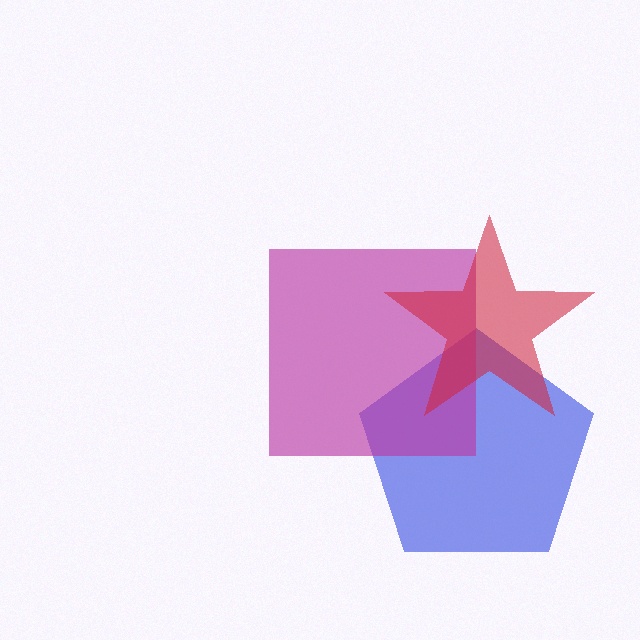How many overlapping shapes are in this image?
There are 3 overlapping shapes in the image.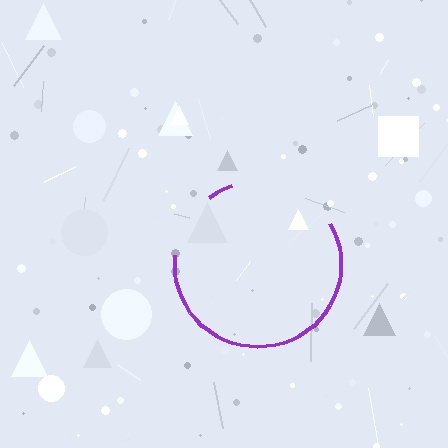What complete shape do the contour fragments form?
The contour fragments form a circle.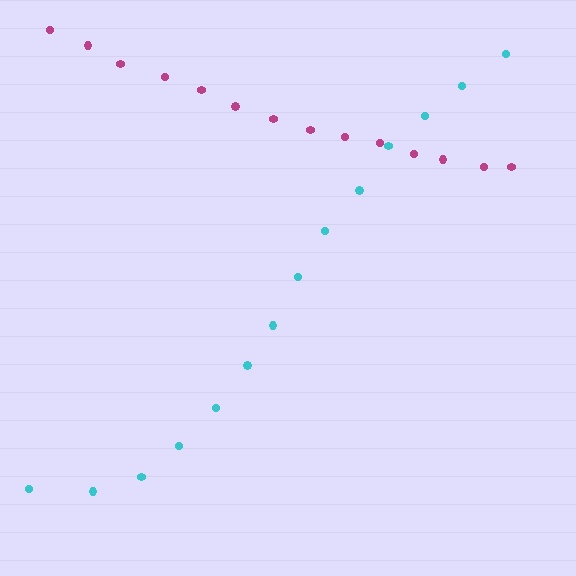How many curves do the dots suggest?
There are 2 distinct paths.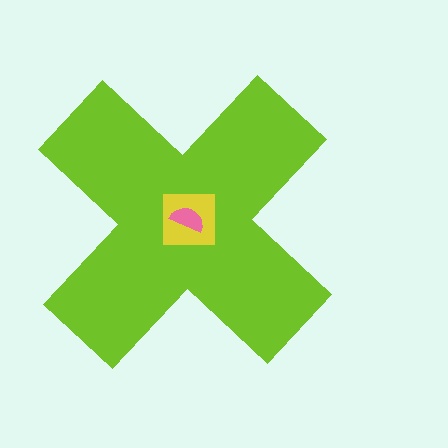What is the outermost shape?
The lime cross.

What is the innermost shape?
The pink semicircle.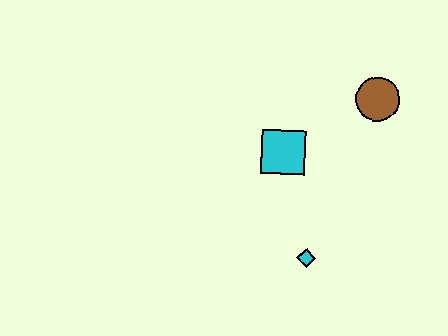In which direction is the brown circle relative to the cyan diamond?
The brown circle is above the cyan diamond.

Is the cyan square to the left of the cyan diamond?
Yes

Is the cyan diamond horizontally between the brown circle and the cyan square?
Yes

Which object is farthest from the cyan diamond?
The brown circle is farthest from the cyan diamond.